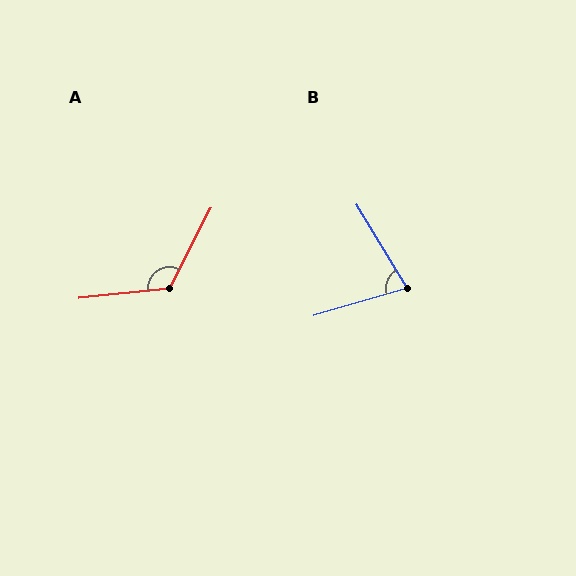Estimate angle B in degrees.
Approximately 75 degrees.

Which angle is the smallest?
B, at approximately 75 degrees.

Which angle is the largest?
A, at approximately 123 degrees.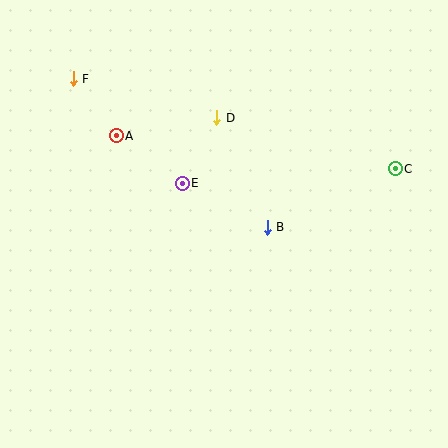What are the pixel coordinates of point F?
Point F is at (73, 79).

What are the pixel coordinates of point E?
Point E is at (182, 183).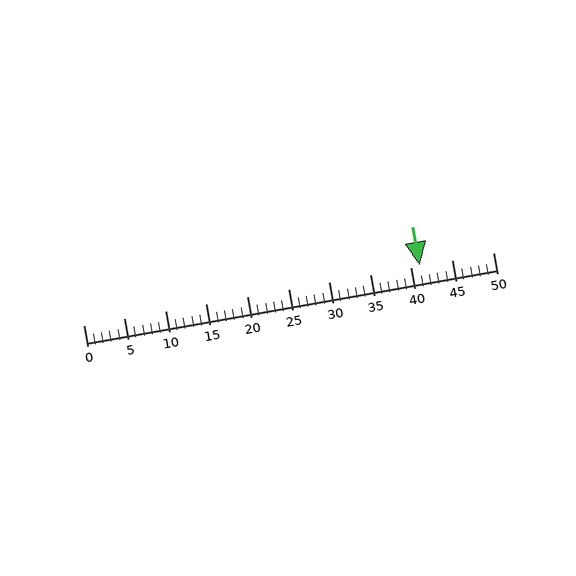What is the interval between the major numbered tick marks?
The major tick marks are spaced 5 units apart.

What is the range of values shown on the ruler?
The ruler shows values from 0 to 50.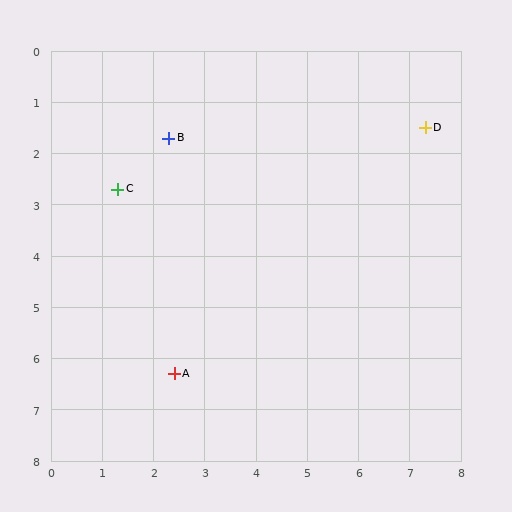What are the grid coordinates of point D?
Point D is at approximately (7.3, 1.5).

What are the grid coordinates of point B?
Point B is at approximately (2.3, 1.7).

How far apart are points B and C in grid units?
Points B and C are about 1.4 grid units apart.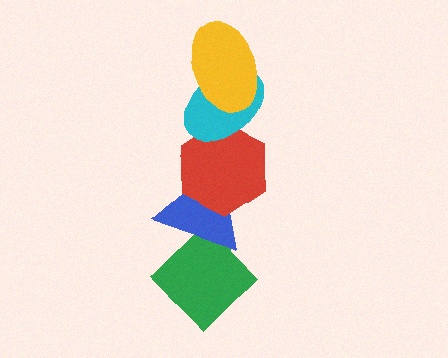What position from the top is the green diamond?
The green diamond is 5th from the top.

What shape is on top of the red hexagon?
The cyan ellipse is on top of the red hexagon.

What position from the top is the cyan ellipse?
The cyan ellipse is 2nd from the top.